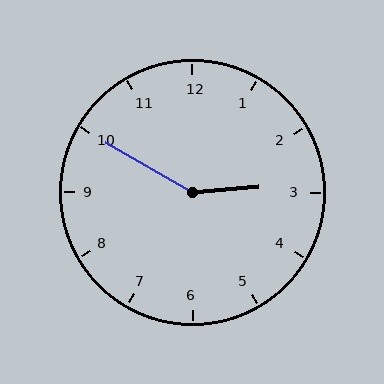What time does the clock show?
2:50.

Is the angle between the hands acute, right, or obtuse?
It is obtuse.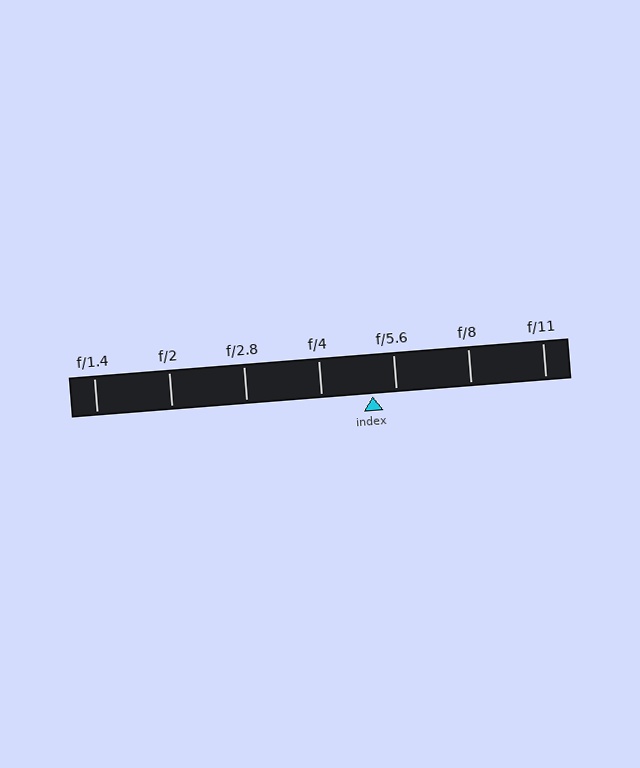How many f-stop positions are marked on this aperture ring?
There are 7 f-stop positions marked.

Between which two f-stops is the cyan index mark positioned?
The index mark is between f/4 and f/5.6.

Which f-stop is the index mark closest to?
The index mark is closest to f/5.6.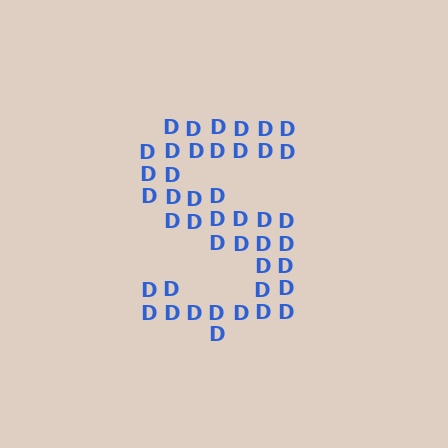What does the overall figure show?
The overall figure shows the letter S.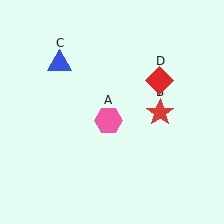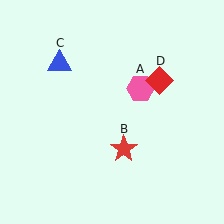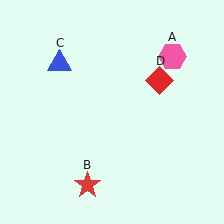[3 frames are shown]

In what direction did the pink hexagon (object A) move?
The pink hexagon (object A) moved up and to the right.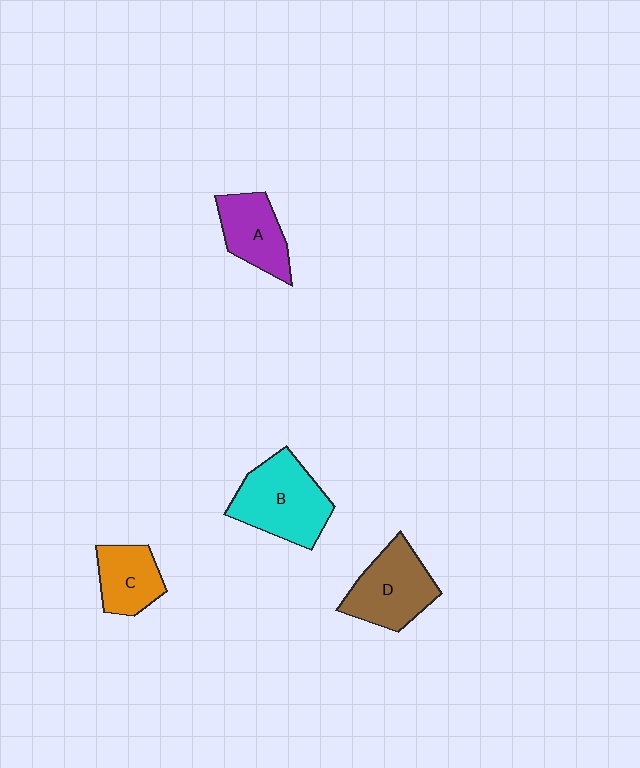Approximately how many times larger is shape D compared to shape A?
Approximately 1.3 times.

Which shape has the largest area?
Shape B (cyan).